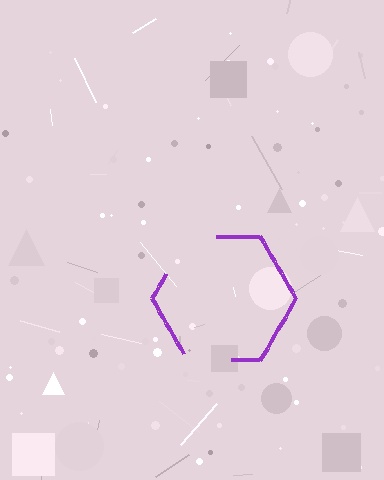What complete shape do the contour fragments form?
The contour fragments form a hexagon.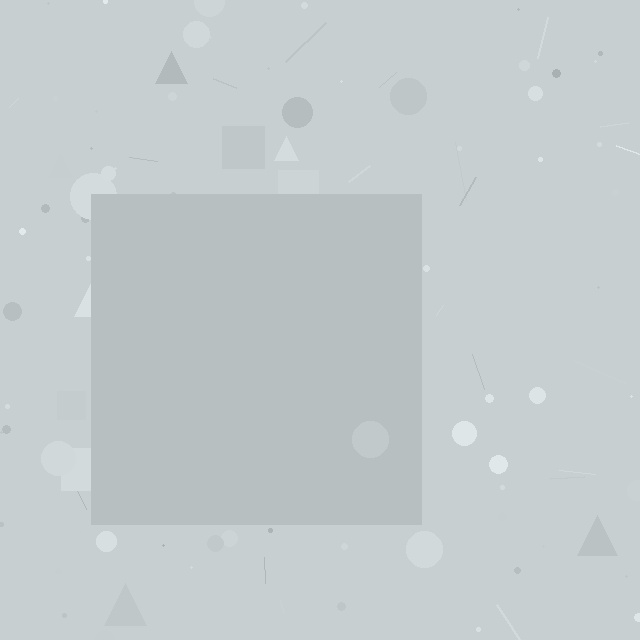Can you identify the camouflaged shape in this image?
The camouflaged shape is a square.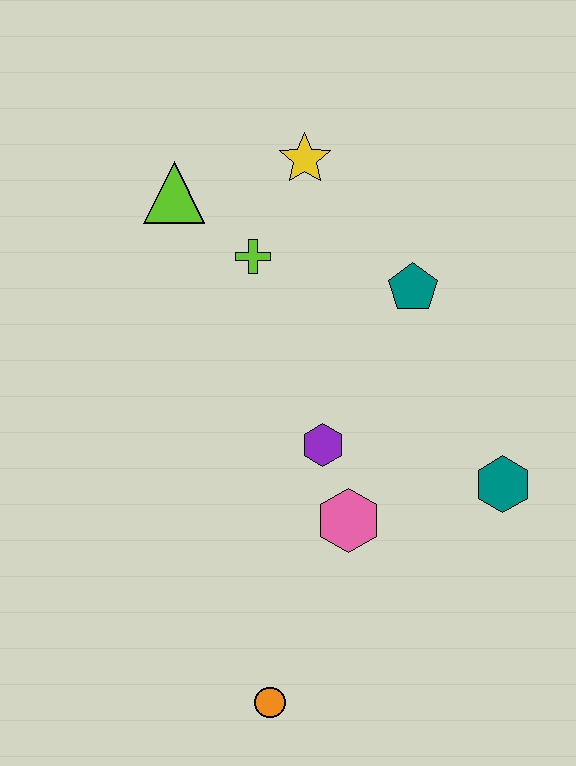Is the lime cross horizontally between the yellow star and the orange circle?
No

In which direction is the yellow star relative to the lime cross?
The yellow star is above the lime cross.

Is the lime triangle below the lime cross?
No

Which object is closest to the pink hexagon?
The purple hexagon is closest to the pink hexagon.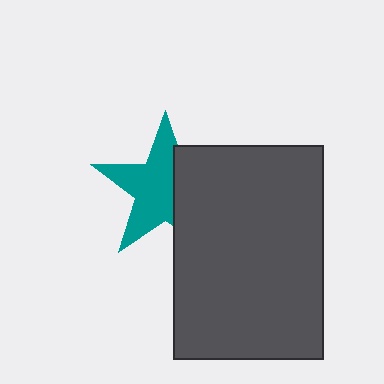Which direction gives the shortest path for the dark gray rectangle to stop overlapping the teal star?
Moving right gives the shortest separation.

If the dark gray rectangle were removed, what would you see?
You would see the complete teal star.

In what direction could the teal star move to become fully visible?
The teal star could move left. That would shift it out from behind the dark gray rectangle entirely.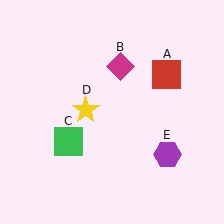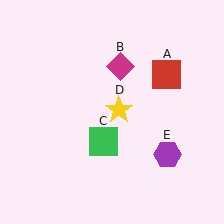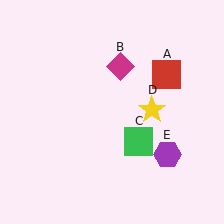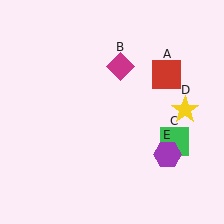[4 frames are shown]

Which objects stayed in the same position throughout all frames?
Red square (object A) and magenta diamond (object B) and purple hexagon (object E) remained stationary.